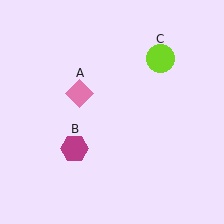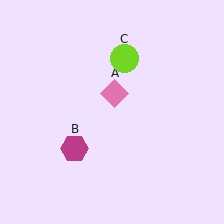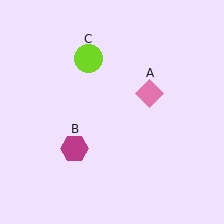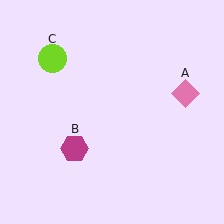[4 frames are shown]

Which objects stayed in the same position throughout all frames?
Magenta hexagon (object B) remained stationary.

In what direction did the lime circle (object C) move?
The lime circle (object C) moved left.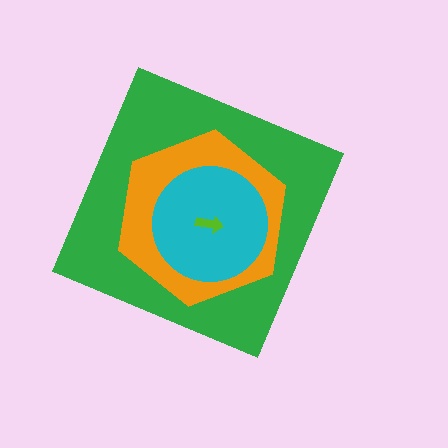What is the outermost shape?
The green diamond.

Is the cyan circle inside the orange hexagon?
Yes.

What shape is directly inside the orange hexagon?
The cyan circle.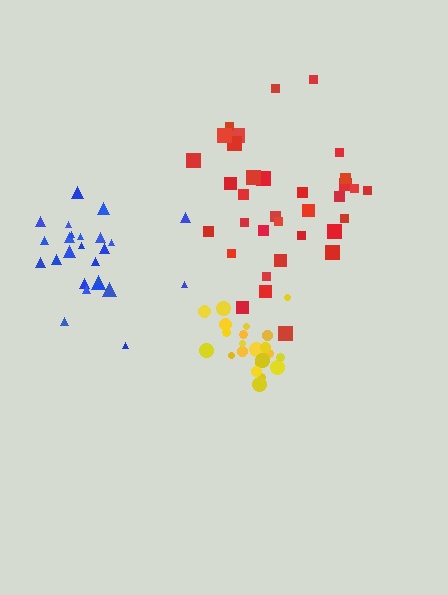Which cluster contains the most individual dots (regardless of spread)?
Red (34).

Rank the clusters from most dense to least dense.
yellow, blue, red.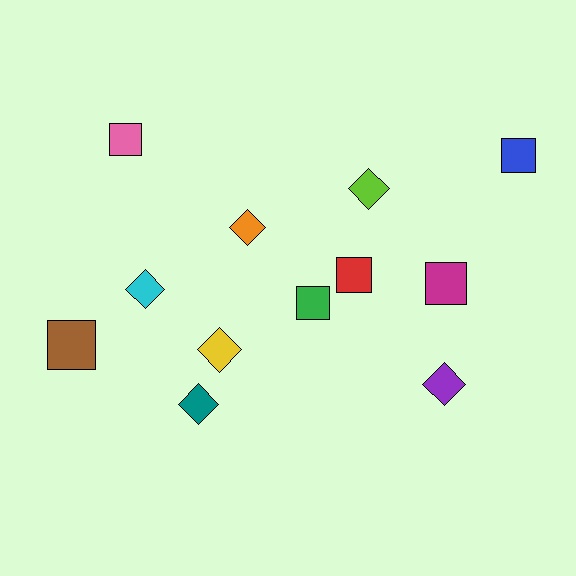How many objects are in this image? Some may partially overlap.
There are 12 objects.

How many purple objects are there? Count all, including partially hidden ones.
There is 1 purple object.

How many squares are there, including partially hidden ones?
There are 6 squares.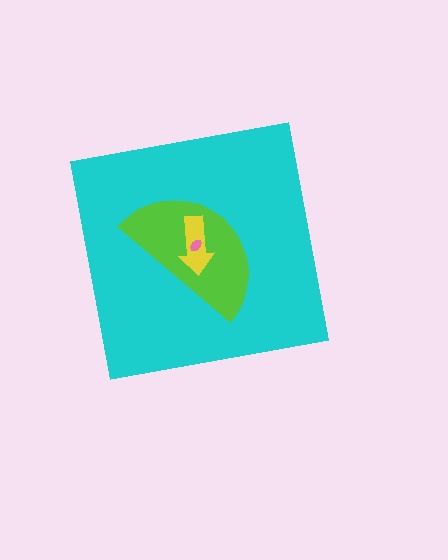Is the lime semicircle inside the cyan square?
Yes.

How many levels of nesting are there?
4.